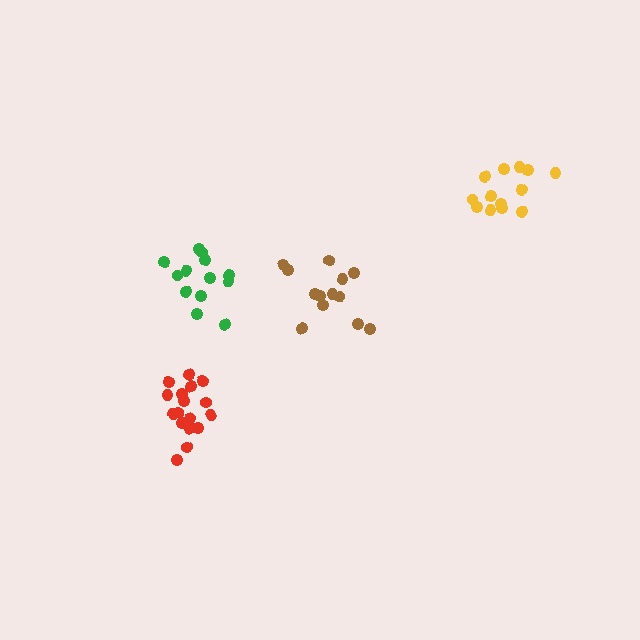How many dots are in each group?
Group 1: 13 dots, Group 2: 17 dots, Group 3: 13 dots, Group 4: 13 dots (56 total).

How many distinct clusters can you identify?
There are 4 distinct clusters.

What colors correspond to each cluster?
The clusters are colored: green, red, yellow, brown.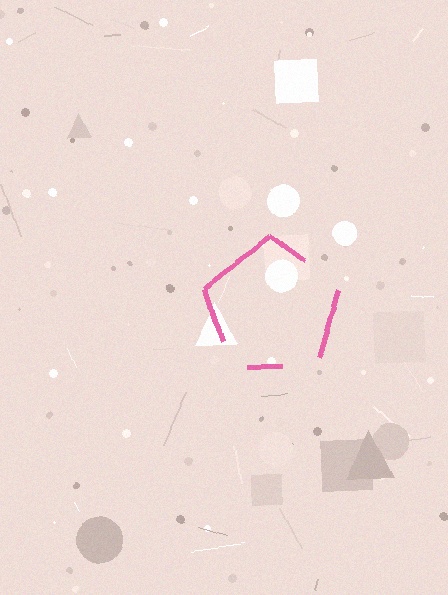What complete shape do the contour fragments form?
The contour fragments form a pentagon.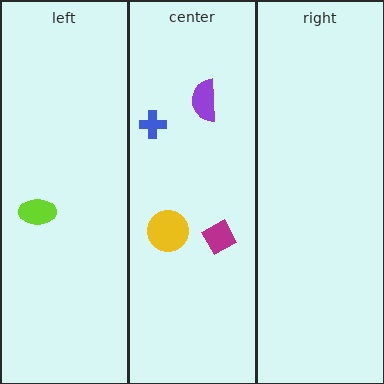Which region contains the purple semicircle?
The center region.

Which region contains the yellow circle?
The center region.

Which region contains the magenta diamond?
The center region.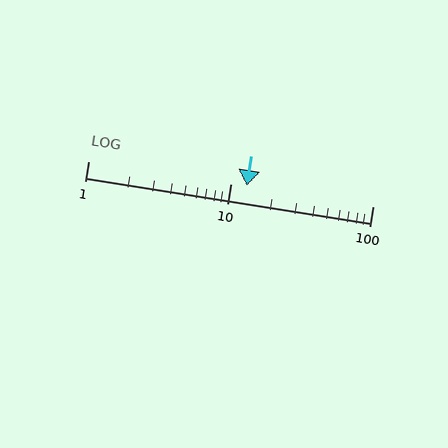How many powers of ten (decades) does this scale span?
The scale spans 2 decades, from 1 to 100.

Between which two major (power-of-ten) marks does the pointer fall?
The pointer is between 10 and 100.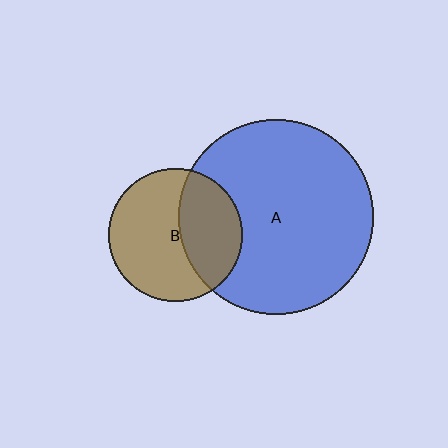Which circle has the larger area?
Circle A (blue).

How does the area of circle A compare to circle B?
Approximately 2.1 times.